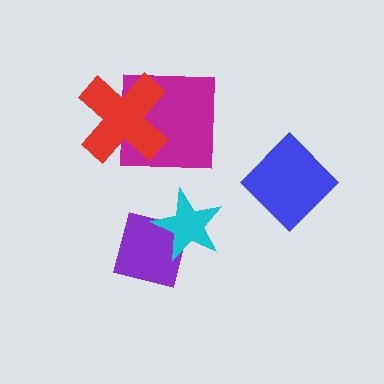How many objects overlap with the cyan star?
1 object overlaps with the cyan star.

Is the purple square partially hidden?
Yes, it is partially covered by another shape.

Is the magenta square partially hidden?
Yes, it is partially covered by another shape.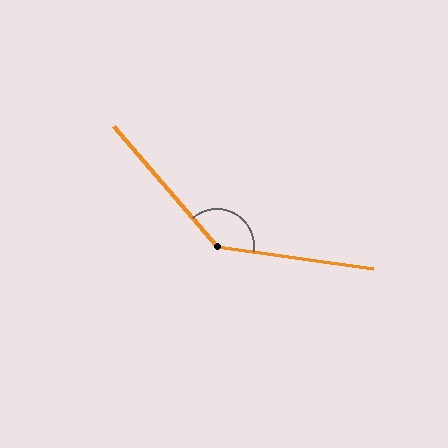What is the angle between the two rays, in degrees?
Approximately 138 degrees.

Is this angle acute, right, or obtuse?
It is obtuse.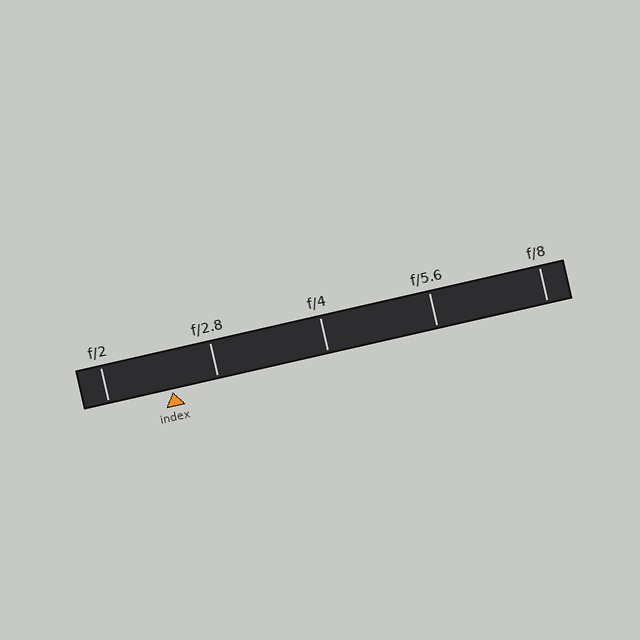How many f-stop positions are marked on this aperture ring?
There are 5 f-stop positions marked.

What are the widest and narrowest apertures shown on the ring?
The widest aperture shown is f/2 and the narrowest is f/8.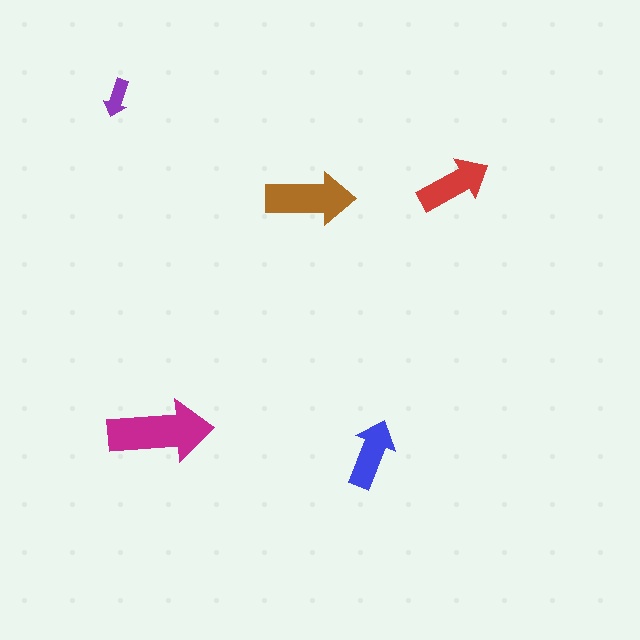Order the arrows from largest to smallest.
the magenta one, the brown one, the red one, the blue one, the purple one.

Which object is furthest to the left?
The purple arrow is leftmost.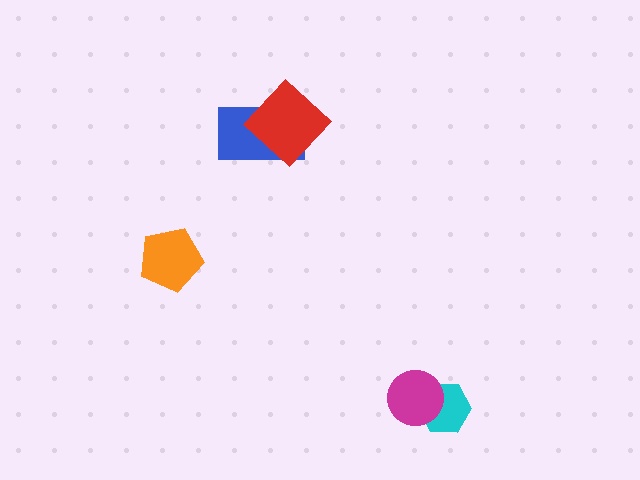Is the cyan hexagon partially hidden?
Yes, it is partially covered by another shape.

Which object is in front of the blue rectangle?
The red diamond is in front of the blue rectangle.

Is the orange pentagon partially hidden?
No, no other shape covers it.